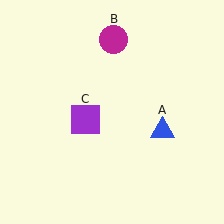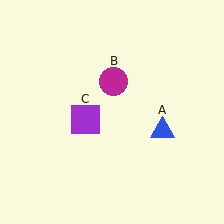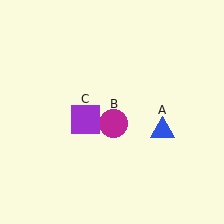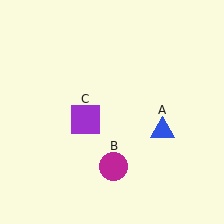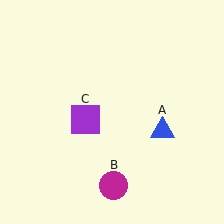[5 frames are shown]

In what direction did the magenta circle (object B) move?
The magenta circle (object B) moved down.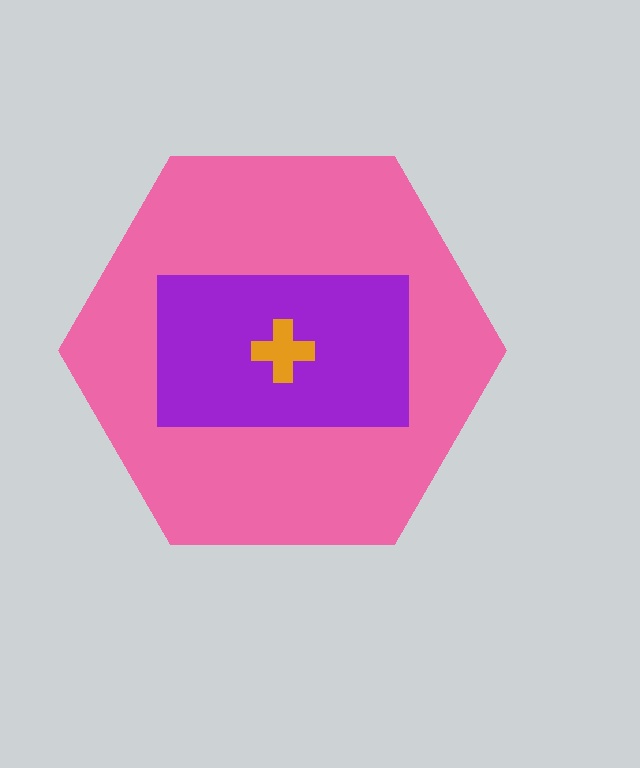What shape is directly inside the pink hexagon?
The purple rectangle.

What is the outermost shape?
The pink hexagon.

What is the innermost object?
The orange cross.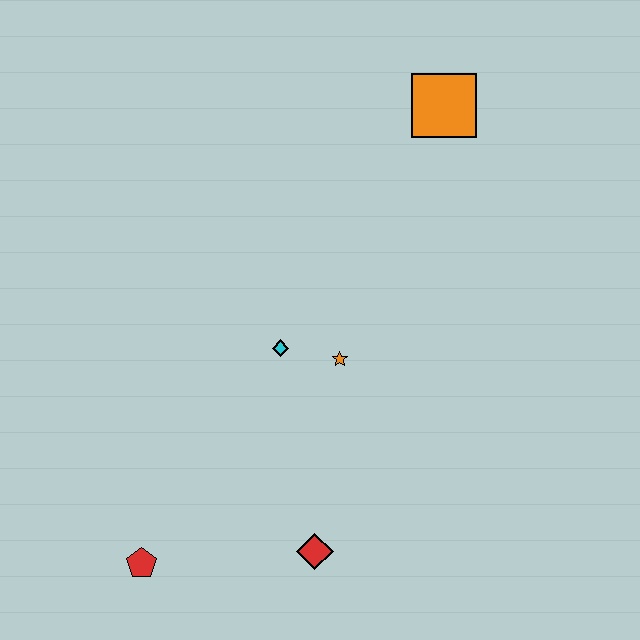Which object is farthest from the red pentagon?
The orange square is farthest from the red pentagon.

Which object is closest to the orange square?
The orange star is closest to the orange square.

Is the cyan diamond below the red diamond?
No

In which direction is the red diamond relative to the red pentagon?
The red diamond is to the right of the red pentagon.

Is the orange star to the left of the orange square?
Yes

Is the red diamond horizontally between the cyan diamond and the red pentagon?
No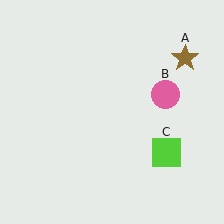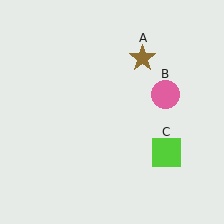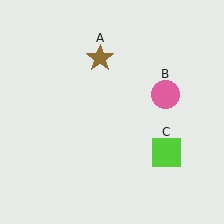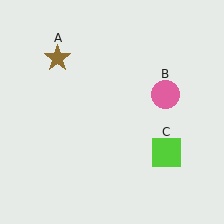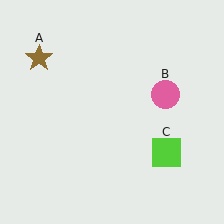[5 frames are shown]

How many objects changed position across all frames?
1 object changed position: brown star (object A).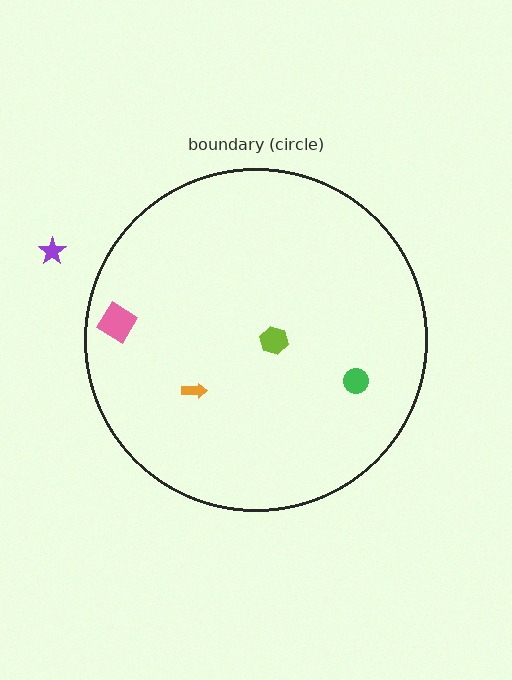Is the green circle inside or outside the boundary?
Inside.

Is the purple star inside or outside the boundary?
Outside.